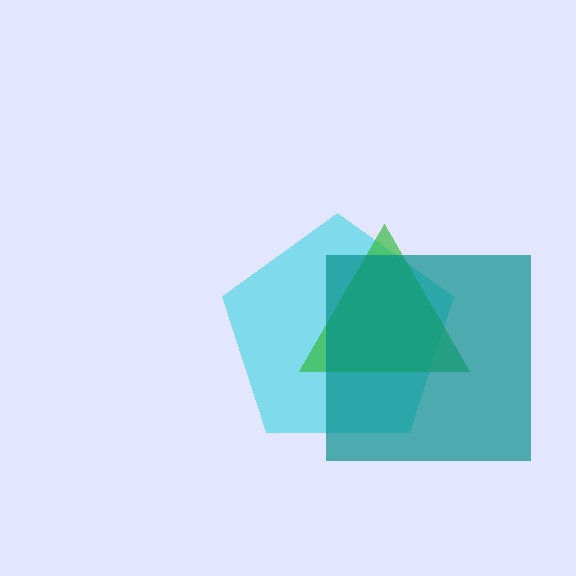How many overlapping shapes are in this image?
There are 3 overlapping shapes in the image.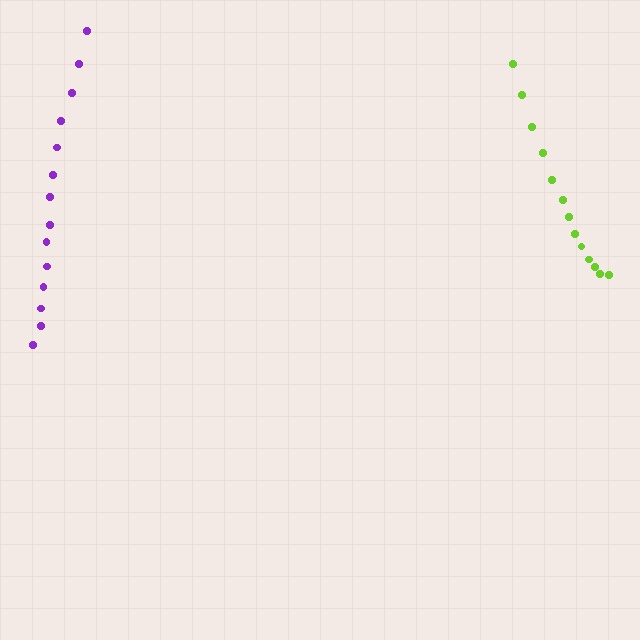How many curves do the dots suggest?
There are 2 distinct paths.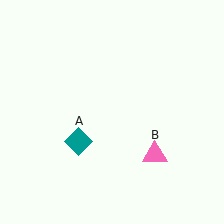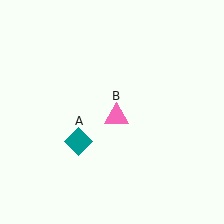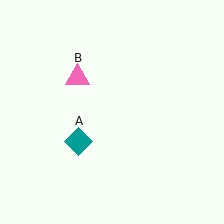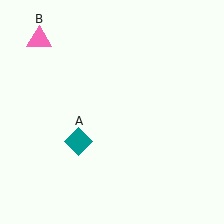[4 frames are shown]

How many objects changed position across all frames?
1 object changed position: pink triangle (object B).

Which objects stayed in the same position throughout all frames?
Teal diamond (object A) remained stationary.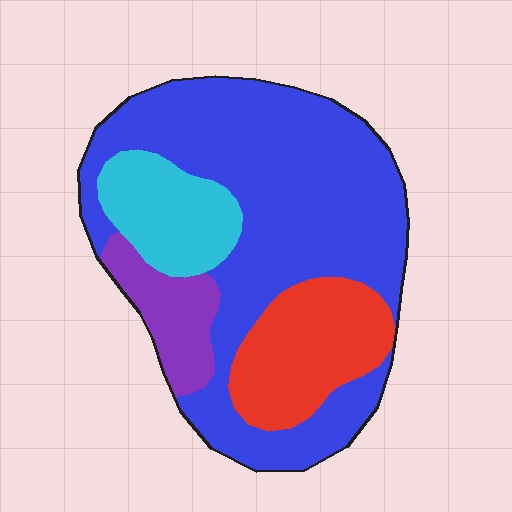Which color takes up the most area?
Blue, at roughly 60%.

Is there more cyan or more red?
Red.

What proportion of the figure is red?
Red takes up less than a quarter of the figure.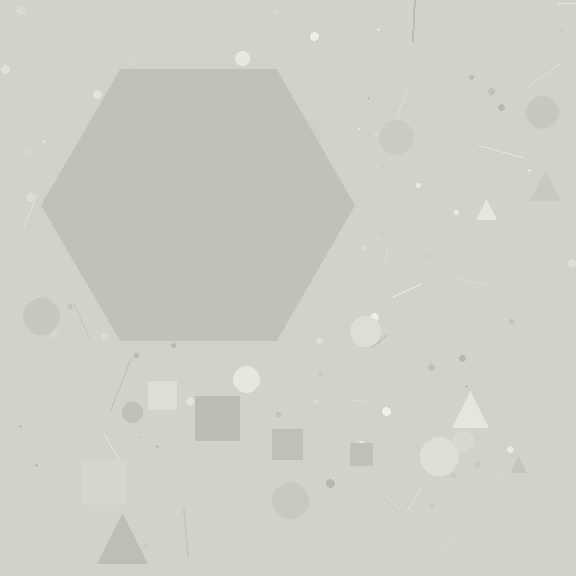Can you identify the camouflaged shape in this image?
The camouflaged shape is a hexagon.